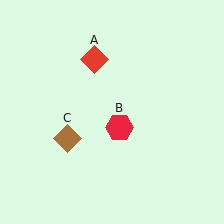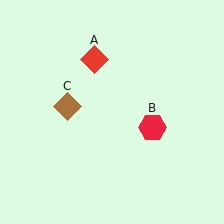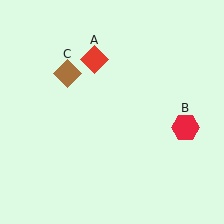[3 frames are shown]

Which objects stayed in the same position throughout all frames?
Red diamond (object A) remained stationary.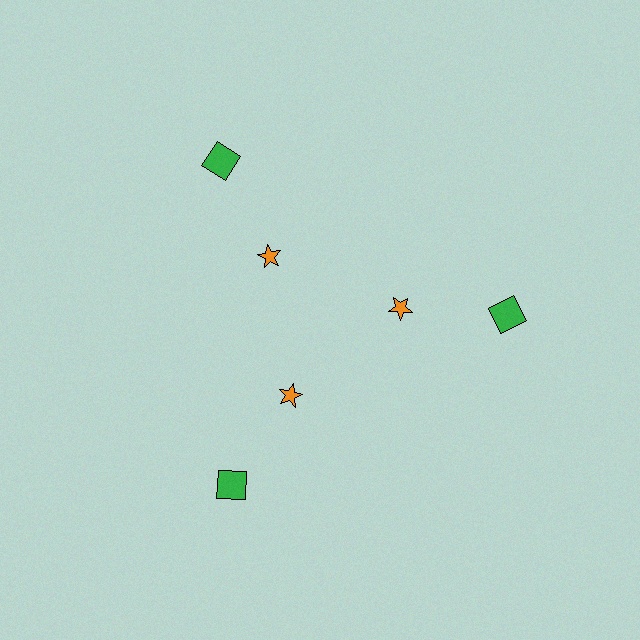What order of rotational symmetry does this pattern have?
This pattern has 3-fold rotational symmetry.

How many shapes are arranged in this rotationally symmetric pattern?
There are 6 shapes, arranged in 3 groups of 2.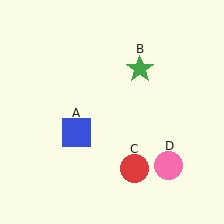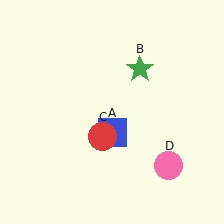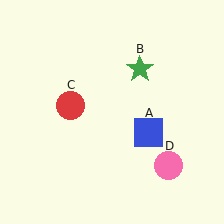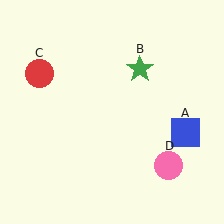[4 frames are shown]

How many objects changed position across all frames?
2 objects changed position: blue square (object A), red circle (object C).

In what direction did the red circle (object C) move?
The red circle (object C) moved up and to the left.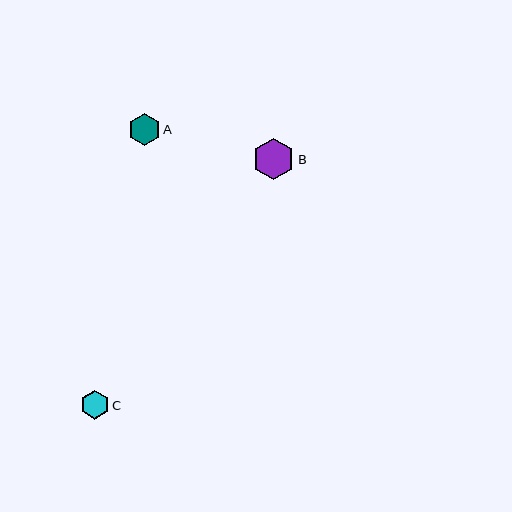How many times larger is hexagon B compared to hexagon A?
Hexagon B is approximately 1.3 times the size of hexagon A.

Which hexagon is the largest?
Hexagon B is the largest with a size of approximately 42 pixels.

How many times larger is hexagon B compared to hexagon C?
Hexagon B is approximately 1.5 times the size of hexagon C.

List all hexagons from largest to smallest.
From largest to smallest: B, A, C.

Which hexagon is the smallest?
Hexagon C is the smallest with a size of approximately 29 pixels.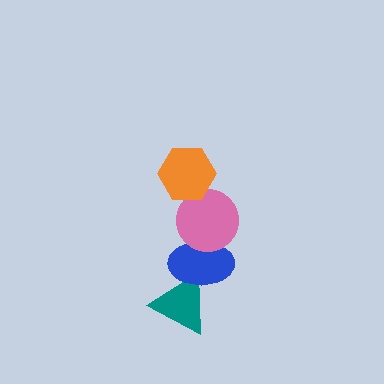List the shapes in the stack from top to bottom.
From top to bottom: the orange hexagon, the pink circle, the blue ellipse, the teal triangle.